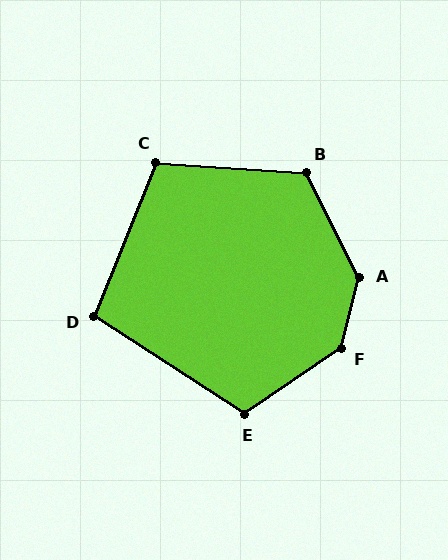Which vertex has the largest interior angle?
F, at approximately 139 degrees.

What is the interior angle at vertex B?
Approximately 120 degrees (obtuse).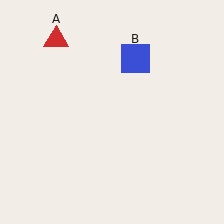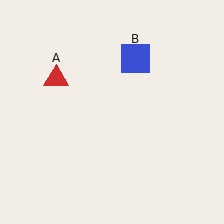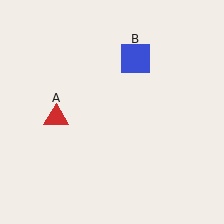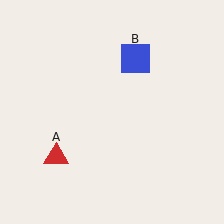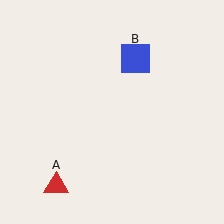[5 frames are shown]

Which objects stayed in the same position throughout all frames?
Blue square (object B) remained stationary.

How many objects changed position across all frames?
1 object changed position: red triangle (object A).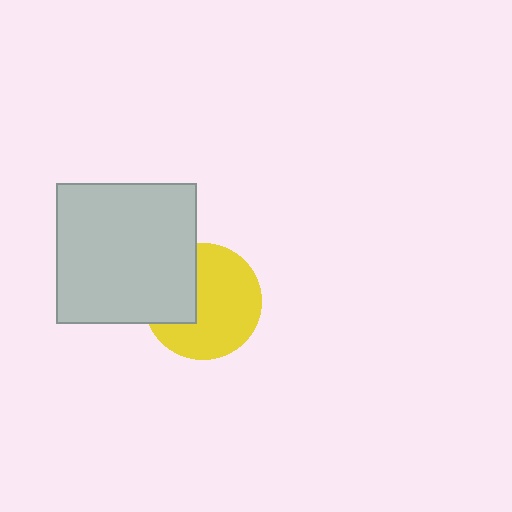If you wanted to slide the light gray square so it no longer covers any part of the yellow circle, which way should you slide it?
Slide it left — that is the most direct way to separate the two shapes.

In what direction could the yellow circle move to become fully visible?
The yellow circle could move right. That would shift it out from behind the light gray square entirely.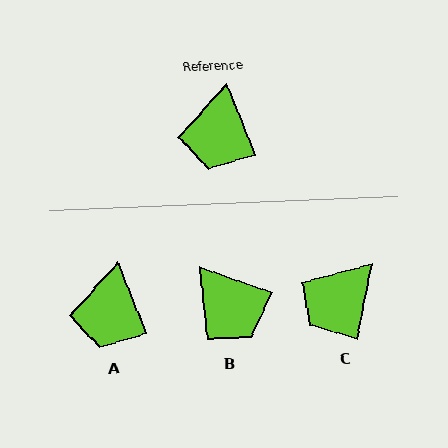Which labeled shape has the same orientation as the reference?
A.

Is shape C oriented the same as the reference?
No, it is off by about 33 degrees.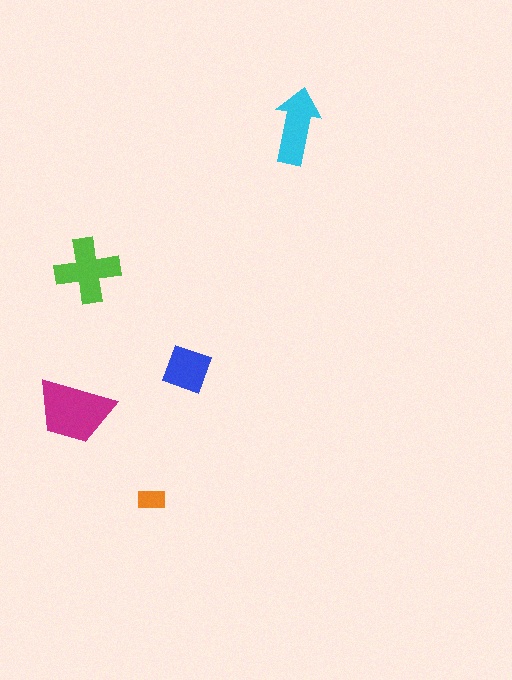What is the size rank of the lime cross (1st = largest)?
2nd.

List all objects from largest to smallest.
The magenta trapezoid, the lime cross, the cyan arrow, the blue diamond, the orange rectangle.